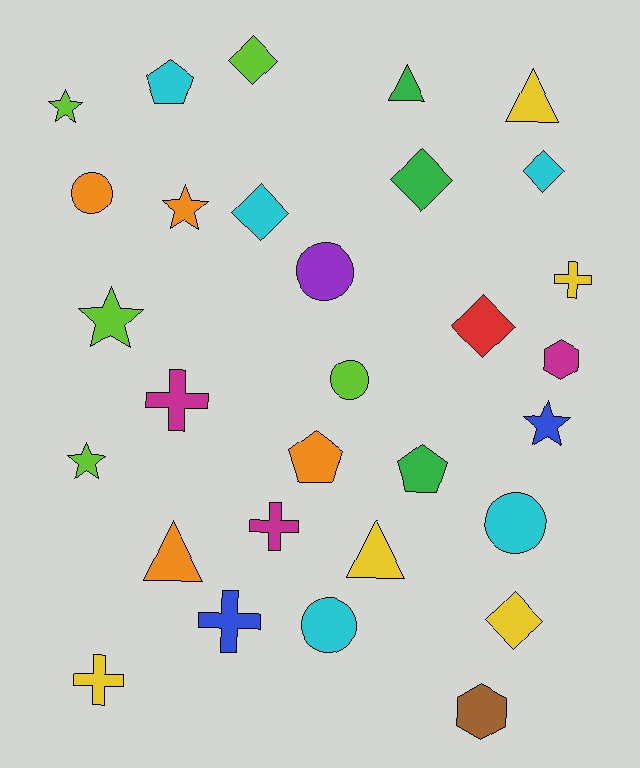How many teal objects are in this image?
There are no teal objects.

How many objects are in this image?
There are 30 objects.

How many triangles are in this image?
There are 4 triangles.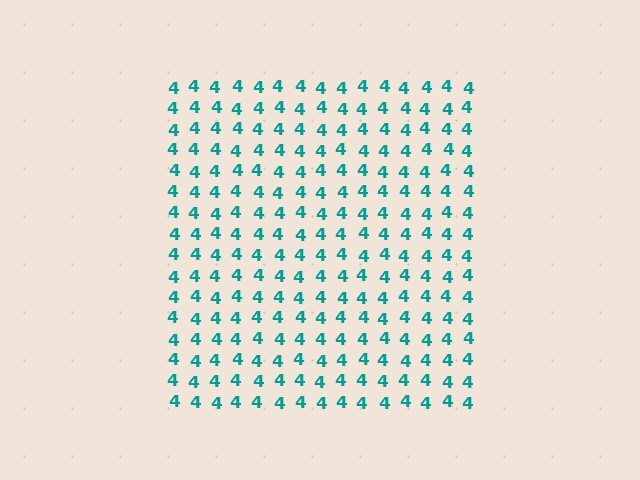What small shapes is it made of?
It is made of small digit 4's.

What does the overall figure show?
The overall figure shows a square.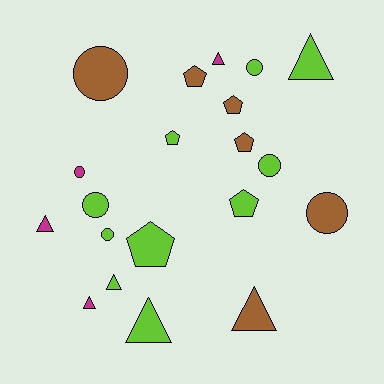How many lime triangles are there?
There are 3 lime triangles.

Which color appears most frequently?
Lime, with 10 objects.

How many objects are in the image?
There are 20 objects.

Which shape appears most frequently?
Circle, with 7 objects.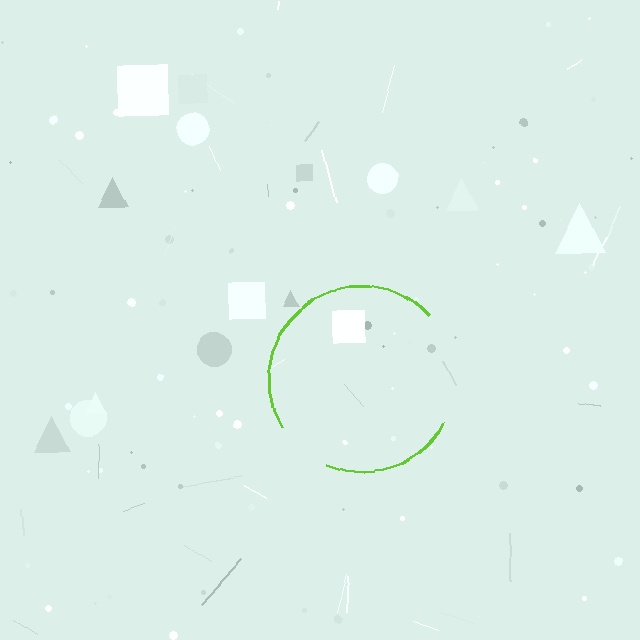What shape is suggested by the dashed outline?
The dashed outline suggests a circle.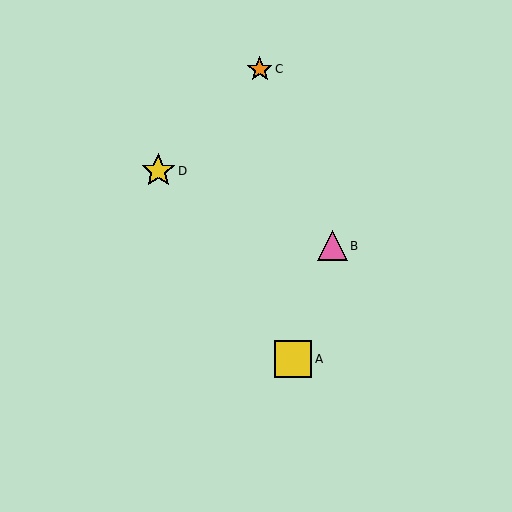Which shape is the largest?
The yellow square (labeled A) is the largest.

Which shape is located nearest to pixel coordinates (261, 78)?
The orange star (labeled C) at (260, 69) is nearest to that location.